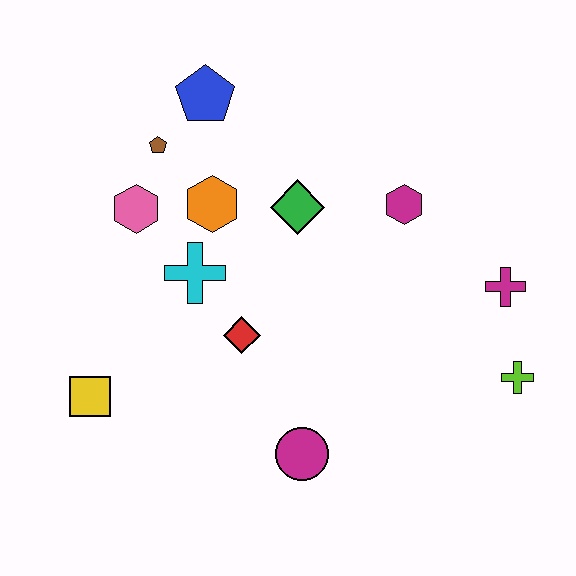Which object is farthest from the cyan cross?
The lime cross is farthest from the cyan cross.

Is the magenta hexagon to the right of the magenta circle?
Yes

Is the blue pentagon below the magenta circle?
No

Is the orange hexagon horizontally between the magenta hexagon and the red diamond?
No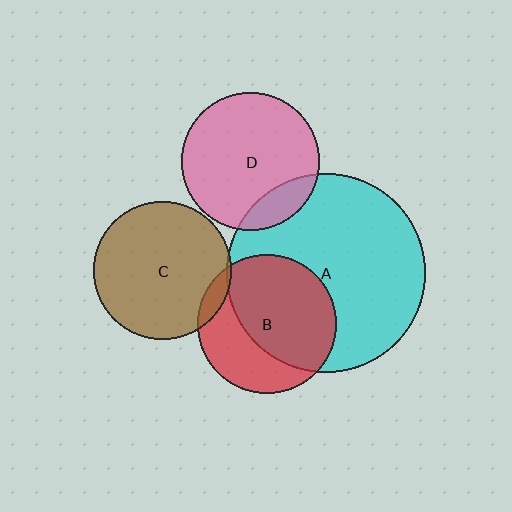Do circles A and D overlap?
Yes.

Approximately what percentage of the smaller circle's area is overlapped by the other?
Approximately 15%.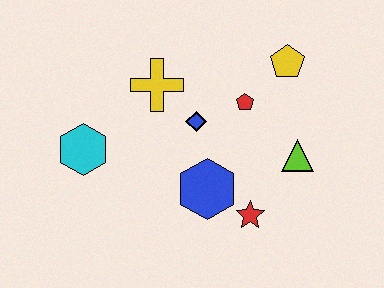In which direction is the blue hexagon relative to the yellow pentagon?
The blue hexagon is below the yellow pentagon.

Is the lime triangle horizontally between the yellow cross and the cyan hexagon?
No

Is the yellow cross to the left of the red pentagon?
Yes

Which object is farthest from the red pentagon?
The cyan hexagon is farthest from the red pentagon.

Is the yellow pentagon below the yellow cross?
No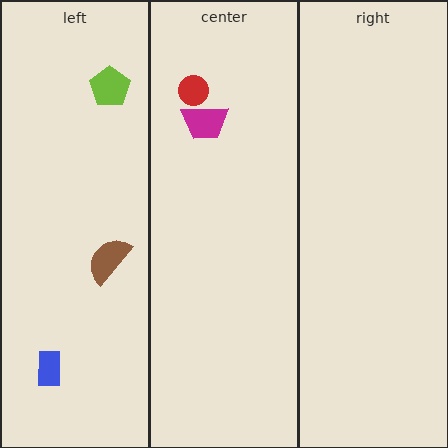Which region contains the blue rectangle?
The left region.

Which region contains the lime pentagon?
The left region.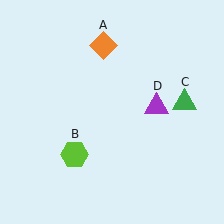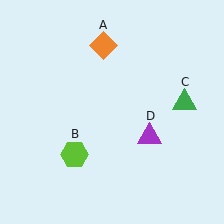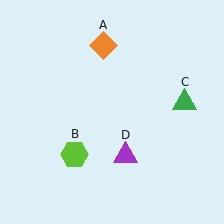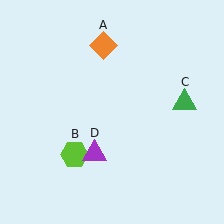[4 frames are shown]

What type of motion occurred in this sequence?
The purple triangle (object D) rotated clockwise around the center of the scene.